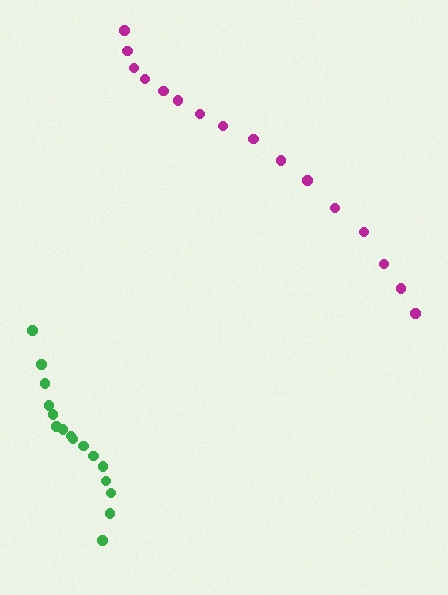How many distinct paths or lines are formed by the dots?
There are 2 distinct paths.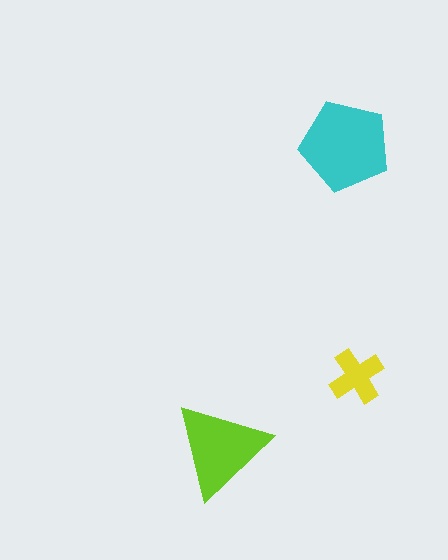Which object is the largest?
The cyan pentagon.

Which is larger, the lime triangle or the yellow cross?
The lime triangle.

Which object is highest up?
The cyan pentagon is topmost.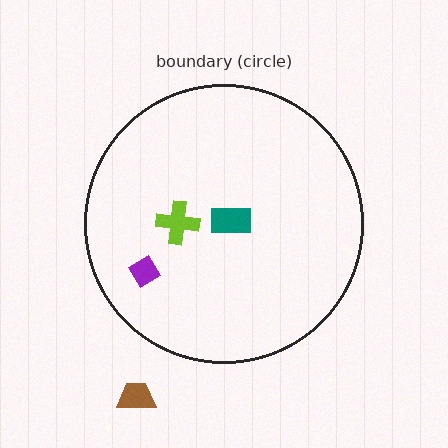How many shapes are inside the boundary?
3 inside, 1 outside.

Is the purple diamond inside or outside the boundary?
Inside.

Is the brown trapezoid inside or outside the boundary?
Outside.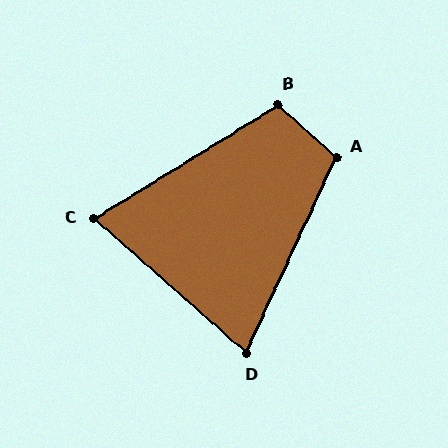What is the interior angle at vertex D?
Approximately 74 degrees (acute).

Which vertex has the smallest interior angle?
C, at approximately 73 degrees.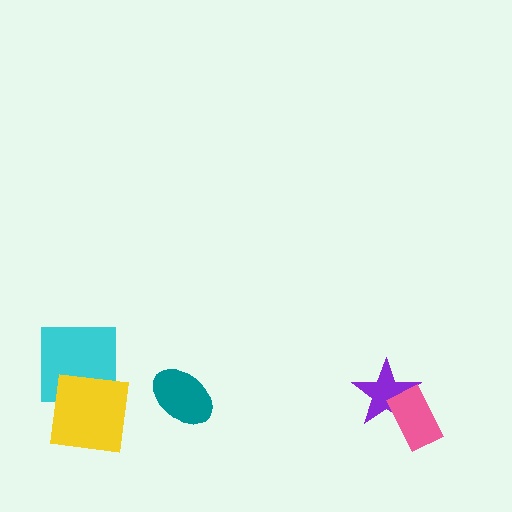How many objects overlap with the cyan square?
1 object overlaps with the cyan square.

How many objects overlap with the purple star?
1 object overlaps with the purple star.